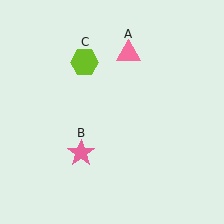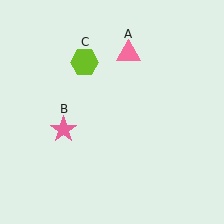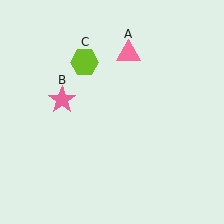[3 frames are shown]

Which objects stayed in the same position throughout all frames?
Pink triangle (object A) and lime hexagon (object C) remained stationary.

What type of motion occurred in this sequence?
The pink star (object B) rotated clockwise around the center of the scene.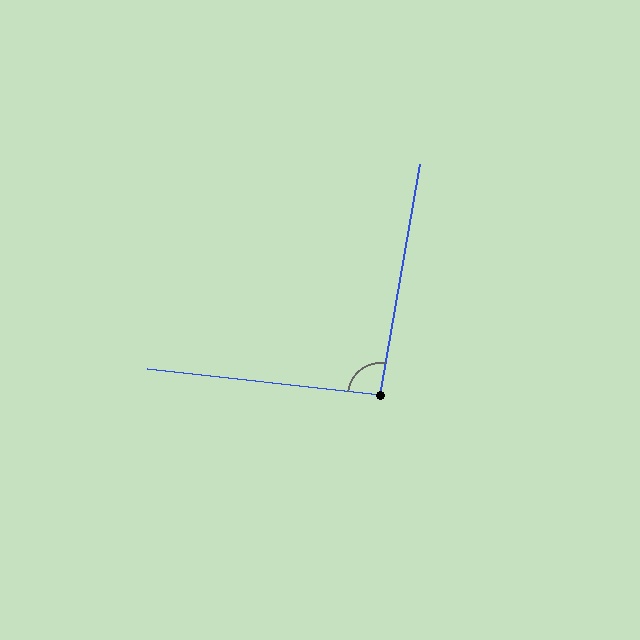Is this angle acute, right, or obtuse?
It is approximately a right angle.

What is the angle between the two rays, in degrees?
Approximately 93 degrees.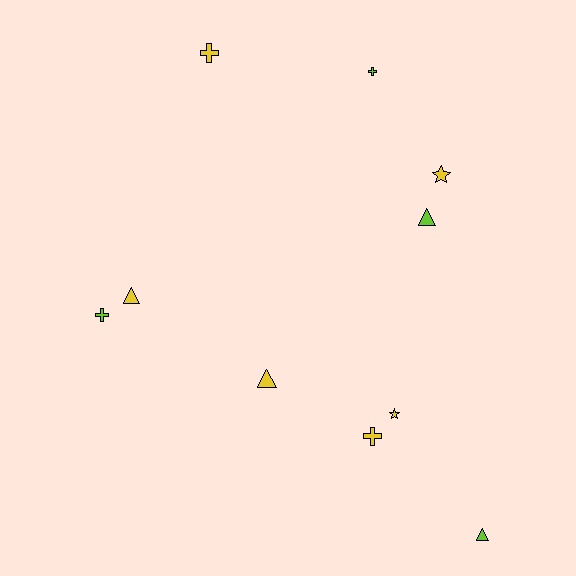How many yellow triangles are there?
There are 2 yellow triangles.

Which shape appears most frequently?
Triangle, with 4 objects.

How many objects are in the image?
There are 10 objects.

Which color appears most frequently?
Yellow, with 6 objects.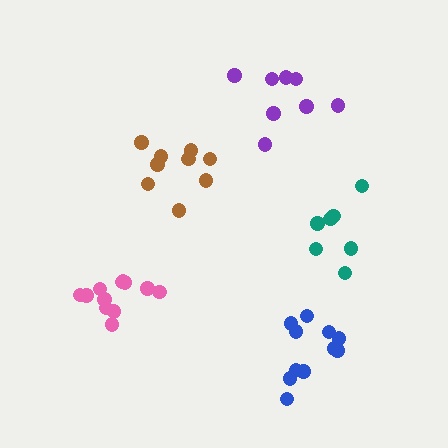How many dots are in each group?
Group 1: 9 dots, Group 2: 12 dots, Group 3: 11 dots, Group 4: 7 dots, Group 5: 8 dots (47 total).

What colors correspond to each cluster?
The clusters are colored: brown, pink, blue, teal, purple.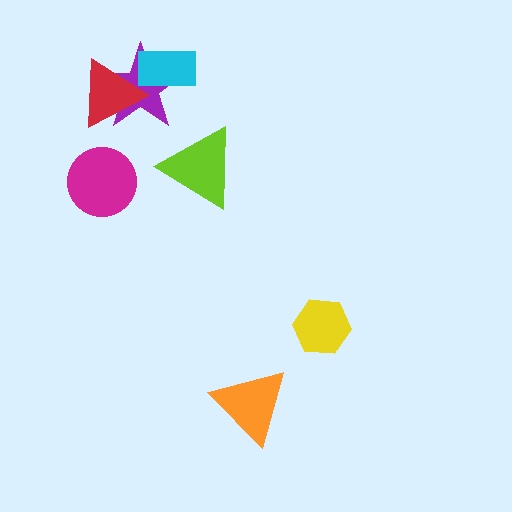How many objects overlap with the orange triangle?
0 objects overlap with the orange triangle.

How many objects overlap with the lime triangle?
0 objects overlap with the lime triangle.